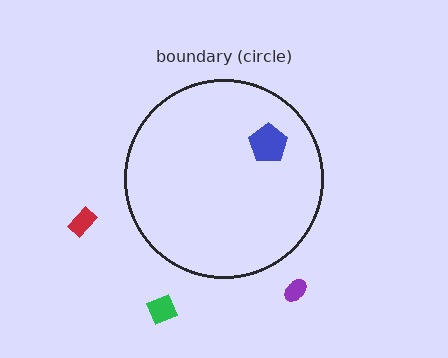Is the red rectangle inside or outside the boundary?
Outside.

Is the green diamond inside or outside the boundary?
Outside.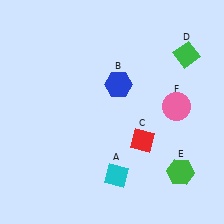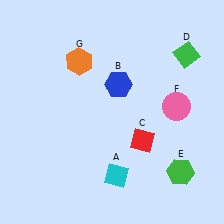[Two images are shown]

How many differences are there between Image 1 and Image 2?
There is 1 difference between the two images.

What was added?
An orange hexagon (G) was added in Image 2.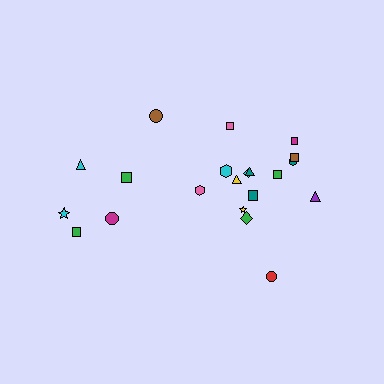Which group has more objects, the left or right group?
The right group.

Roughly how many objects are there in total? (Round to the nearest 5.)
Roughly 20 objects in total.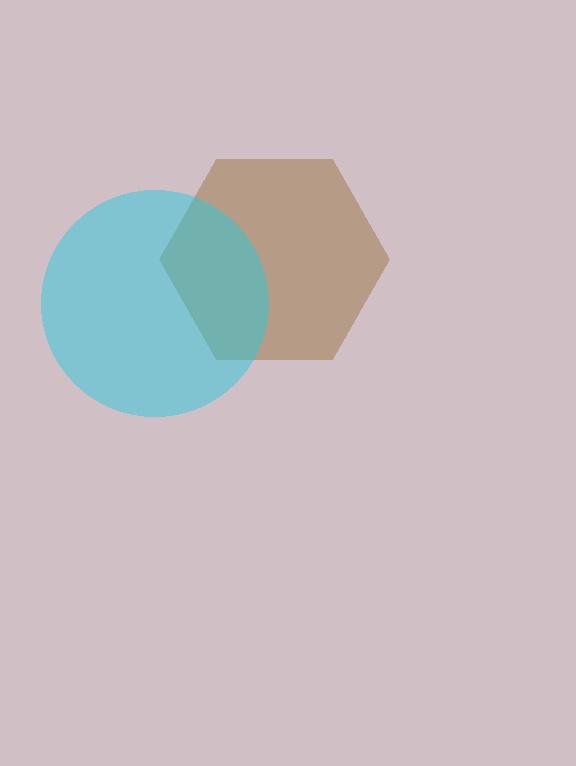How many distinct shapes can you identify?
There are 2 distinct shapes: a brown hexagon, a cyan circle.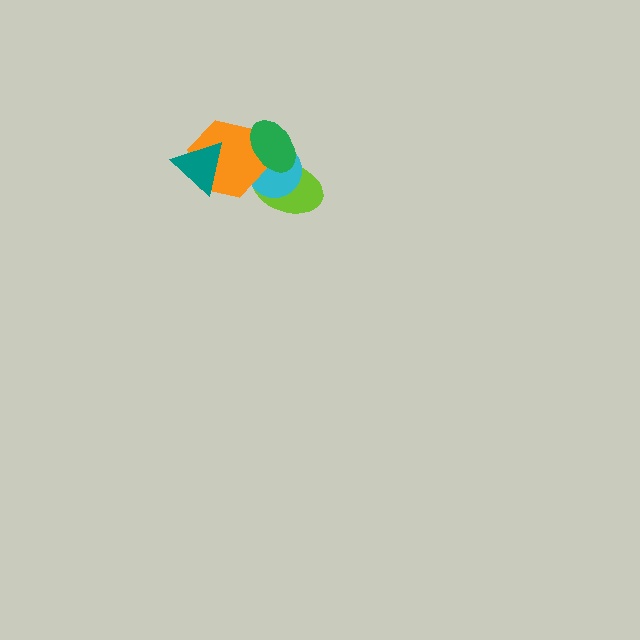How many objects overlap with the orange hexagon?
4 objects overlap with the orange hexagon.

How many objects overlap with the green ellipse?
3 objects overlap with the green ellipse.